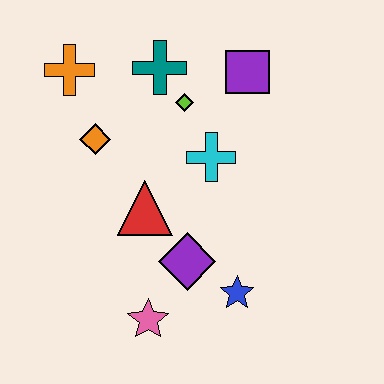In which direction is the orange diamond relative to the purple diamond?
The orange diamond is above the purple diamond.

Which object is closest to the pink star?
The purple diamond is closest to the pink star.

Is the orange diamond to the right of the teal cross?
No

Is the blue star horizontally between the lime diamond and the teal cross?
No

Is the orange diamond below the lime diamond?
Yes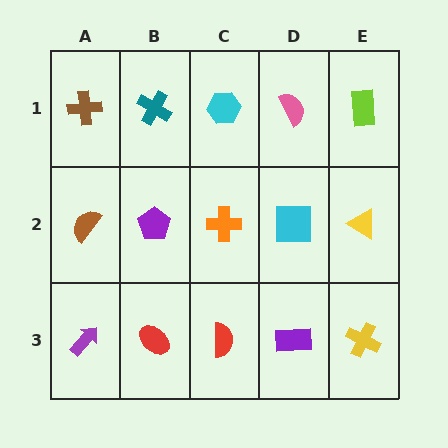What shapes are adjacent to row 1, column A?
A brown semicircle (row 2, column A), a teal cross (row 1, column B).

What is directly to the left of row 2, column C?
A purple pentagon.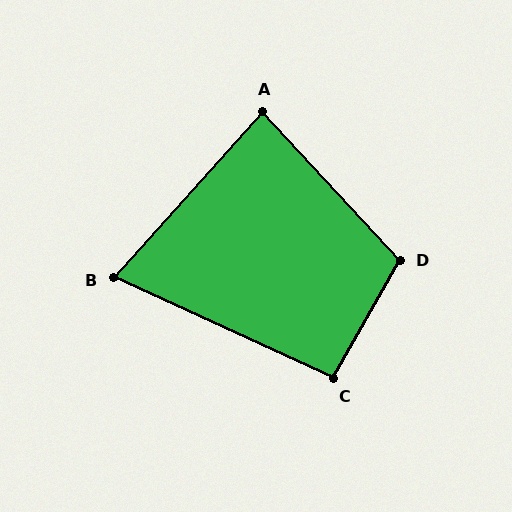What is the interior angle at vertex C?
Approximately 95 degrees (obtuse).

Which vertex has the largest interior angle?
D, at approximately 107 degrees.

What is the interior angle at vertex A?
Approximately 85 degrees (acute).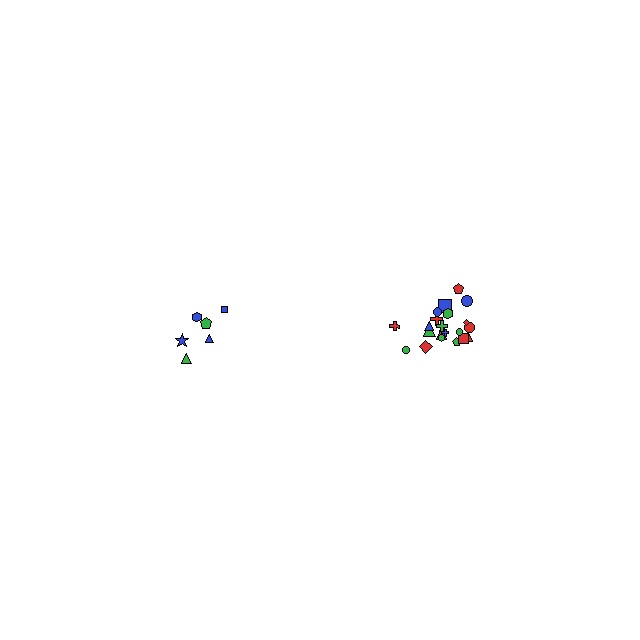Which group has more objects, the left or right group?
The right group.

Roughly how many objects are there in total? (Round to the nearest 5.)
Roughly 30 objects in total.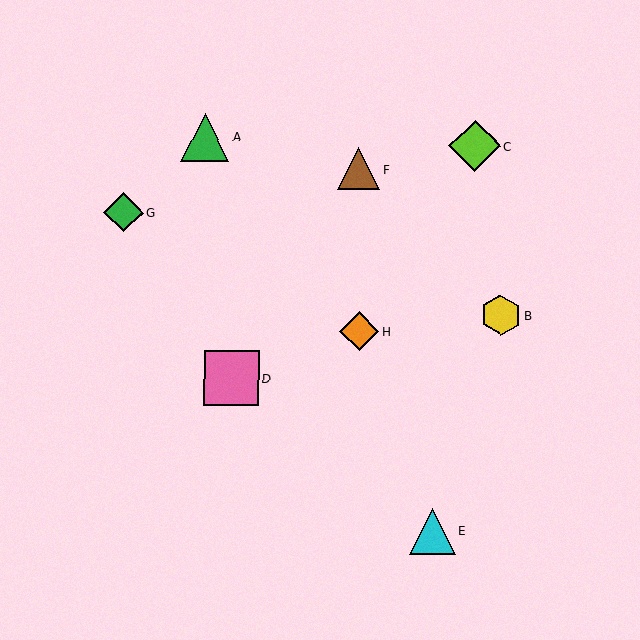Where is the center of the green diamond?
The center of the green diamond is at (123, 212).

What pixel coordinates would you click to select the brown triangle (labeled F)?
Click at (359, 169) to select the brown triangle F.